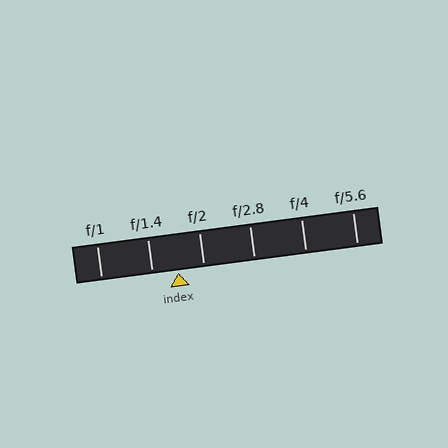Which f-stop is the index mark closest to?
The index mark is closest to f/1.4.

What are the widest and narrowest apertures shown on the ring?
The widest aperture shown is f/1 and the narrowest is f/5.6.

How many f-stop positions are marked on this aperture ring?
There are 6 f-stop positions marked.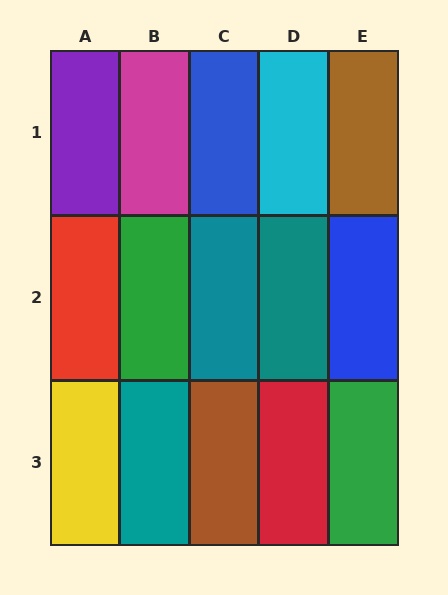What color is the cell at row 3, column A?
Yellow.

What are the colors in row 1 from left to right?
Purple, magenta, blue, cyan, brown.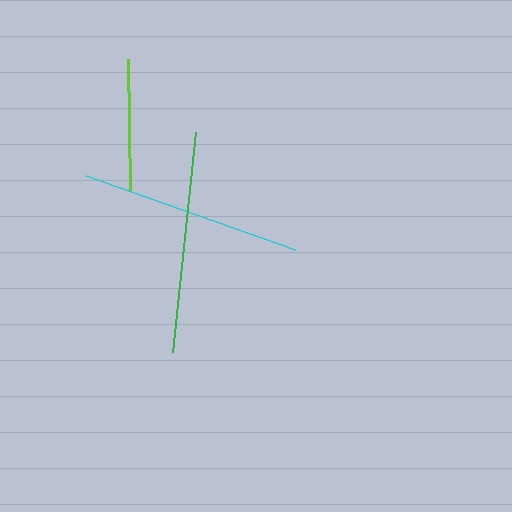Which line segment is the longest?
The cyan line is the longest at approximately 222 pixels.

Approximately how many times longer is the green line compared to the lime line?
The green line is approximately 1.7 times the length of the lime line.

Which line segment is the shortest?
The lime line is the shortest at approximately 132 pixels.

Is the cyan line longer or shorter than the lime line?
The cyan line is longer than the lime line.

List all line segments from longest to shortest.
From longest to shortest: cyan, green, lime.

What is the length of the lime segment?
The lime segment is approximately 132 pixels long.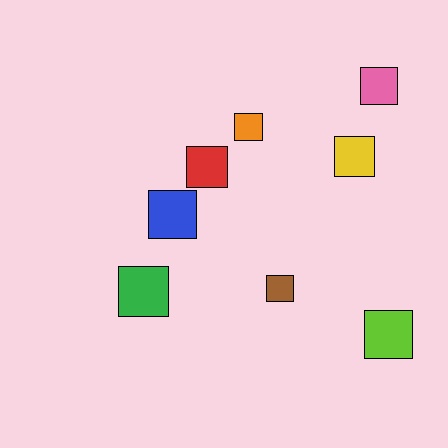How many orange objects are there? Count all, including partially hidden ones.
There is 1 orange object.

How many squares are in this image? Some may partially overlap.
There are 8 squares.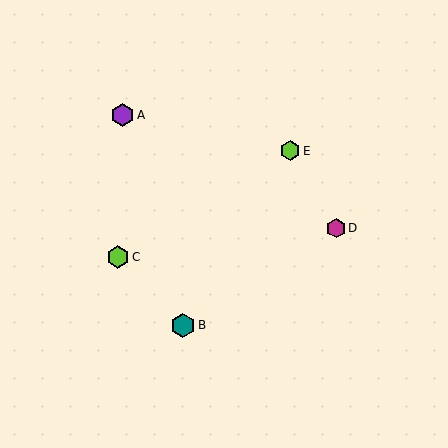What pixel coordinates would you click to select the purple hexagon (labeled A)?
Click at (123, 115) to select the purple hexagon A.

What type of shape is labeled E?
Shape E is a lime hexagon.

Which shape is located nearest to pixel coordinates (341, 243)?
The magenta hexagon (labeled D) at (336, 228) is nearest to that location.